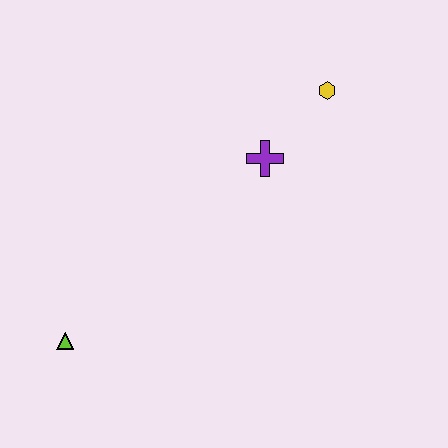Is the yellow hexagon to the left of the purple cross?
No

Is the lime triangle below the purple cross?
Yes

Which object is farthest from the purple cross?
The lime triangle is farthest from the purple cross.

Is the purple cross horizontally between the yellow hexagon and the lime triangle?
Yes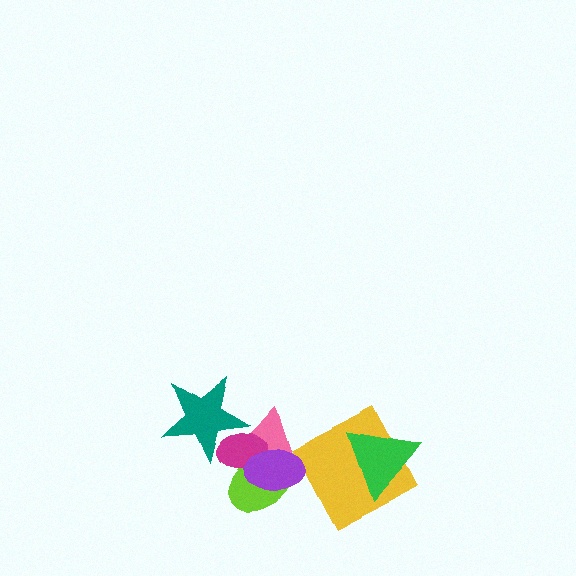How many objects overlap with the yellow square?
1 object overlaps with the yellow square.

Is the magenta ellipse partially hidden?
Yes, it is partially covered by another shape.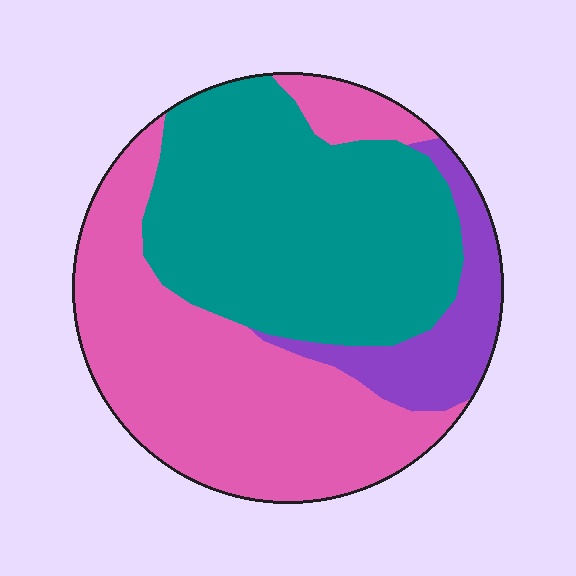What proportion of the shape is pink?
Pink covers 44% of the shape.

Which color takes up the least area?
Purple, at roughly 10%.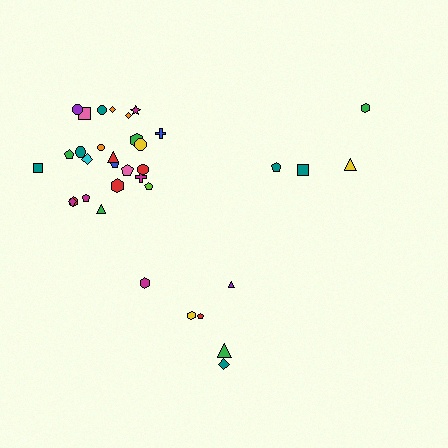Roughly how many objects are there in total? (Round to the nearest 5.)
Roughly 35 objects in total.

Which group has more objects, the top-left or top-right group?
The top-left group.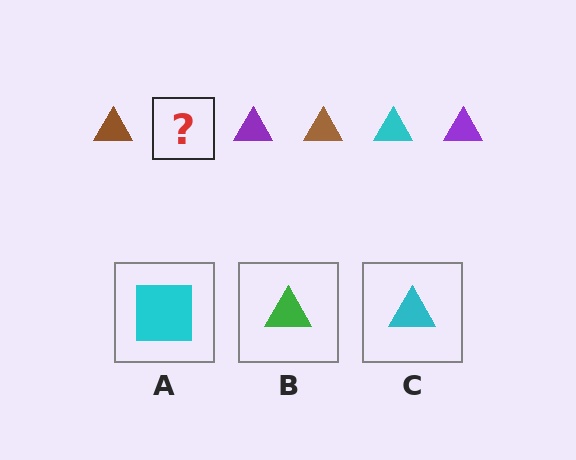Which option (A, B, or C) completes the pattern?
C.